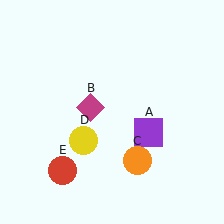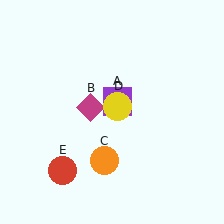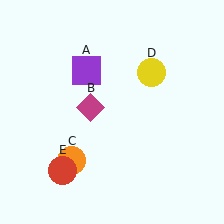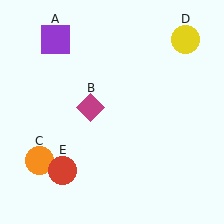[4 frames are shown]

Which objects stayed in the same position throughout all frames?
Magenta diamond (object B) and red circle (object E) remained stationary.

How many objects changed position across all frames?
3 objects changed position: purple square (object A), orange circle (object C), yellow circle (object D).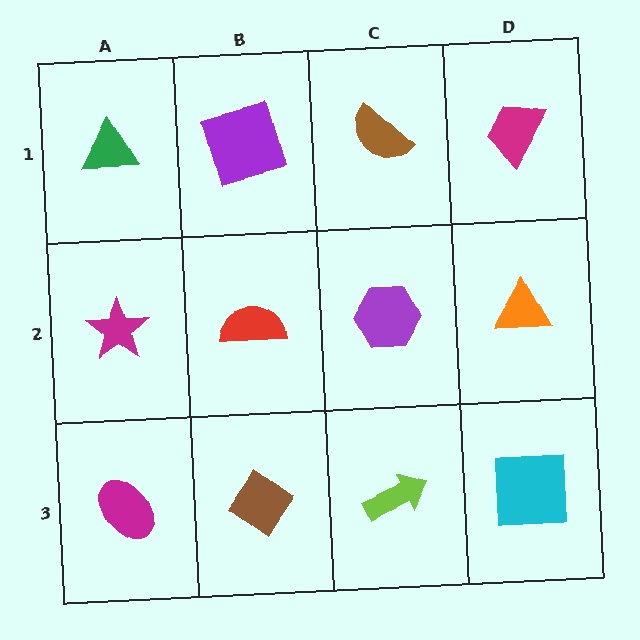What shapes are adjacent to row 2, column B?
A purple square (row 1, column B), a brown diamond (row 3, column B), a magenta star (row 2, column A), a purple hexagon (row 2, column C).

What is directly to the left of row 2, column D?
A purple hexagon.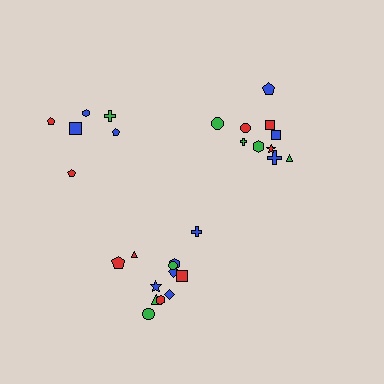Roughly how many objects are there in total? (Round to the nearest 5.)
Roughly 30 objects in total.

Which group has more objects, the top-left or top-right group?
The top-right group.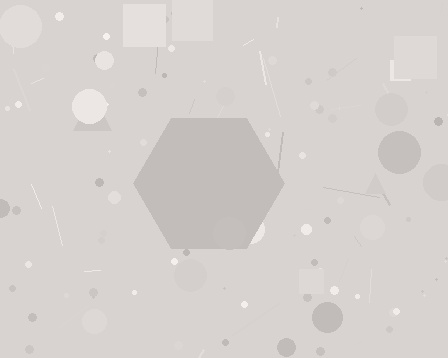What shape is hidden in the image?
A hexagon is hidden in the image.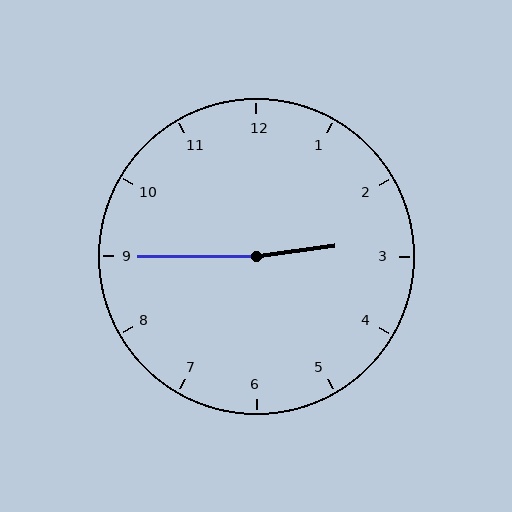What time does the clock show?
2:45.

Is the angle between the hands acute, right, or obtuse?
It is obtuse.